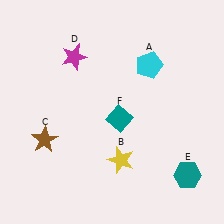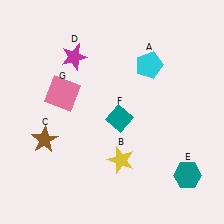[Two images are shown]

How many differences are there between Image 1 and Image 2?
There is 1 difference between the two images.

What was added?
A pink square (G) was added in Image 2.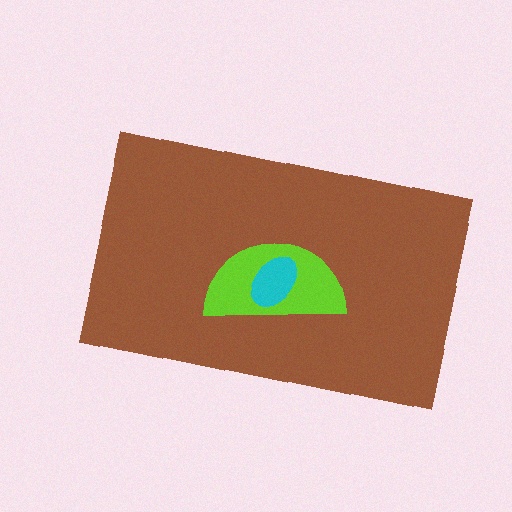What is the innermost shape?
The cyan ellipse.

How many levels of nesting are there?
3.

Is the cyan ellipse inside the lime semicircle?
Yes.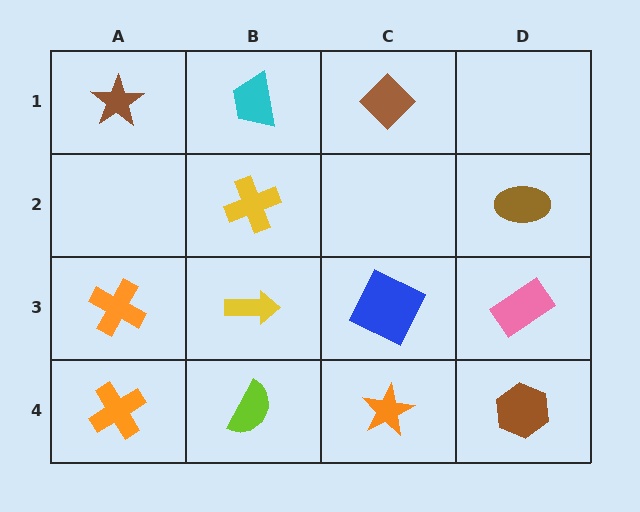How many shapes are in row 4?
4 shapes.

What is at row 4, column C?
An orange star.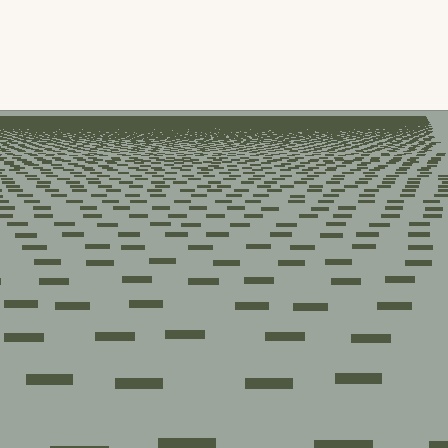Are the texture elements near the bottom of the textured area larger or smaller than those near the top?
Larger. Near the bottom, elements are closer to the viewer and appear at a bigger on-screen size.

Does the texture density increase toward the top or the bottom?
Density increases toward the top.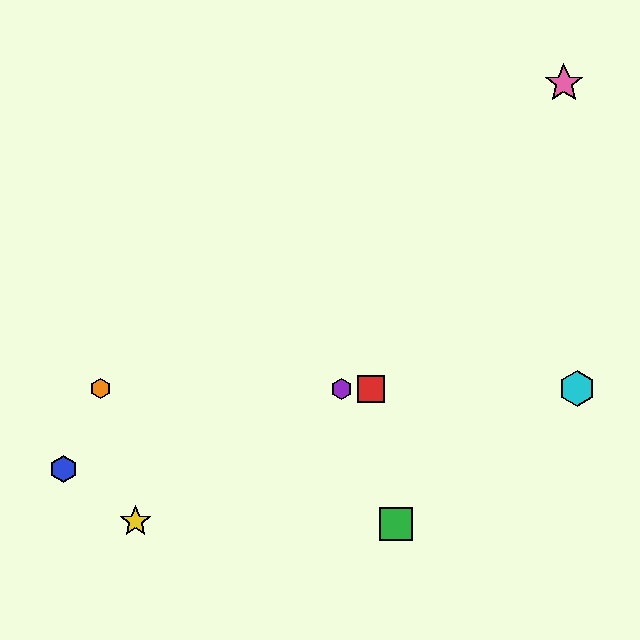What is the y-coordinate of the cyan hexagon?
The cyan hexagon is at y≈389.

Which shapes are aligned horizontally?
The red square, the purple hexagon, the orange hexagon, the cyan hexagon are aligned horizontally.